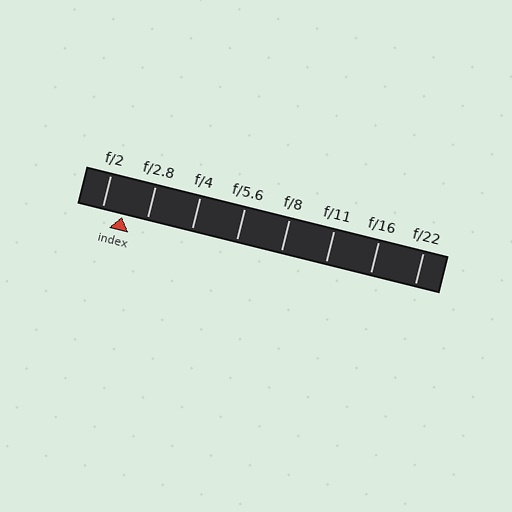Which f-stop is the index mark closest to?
The index mark is closest to f/2.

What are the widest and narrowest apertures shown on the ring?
The widest aperture shown is f/2 and the narrowest is f/22.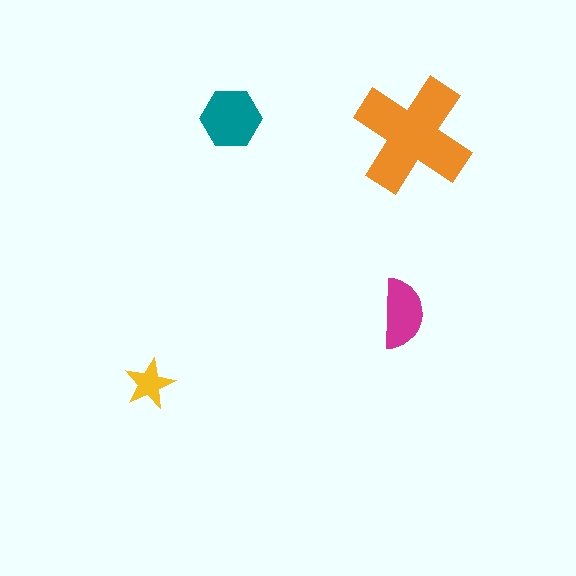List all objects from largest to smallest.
The orange cross, the teal hexagon, the magenta semicircle, the yellow star.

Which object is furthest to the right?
The orange cross is rightmost.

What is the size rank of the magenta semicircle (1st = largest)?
3rd.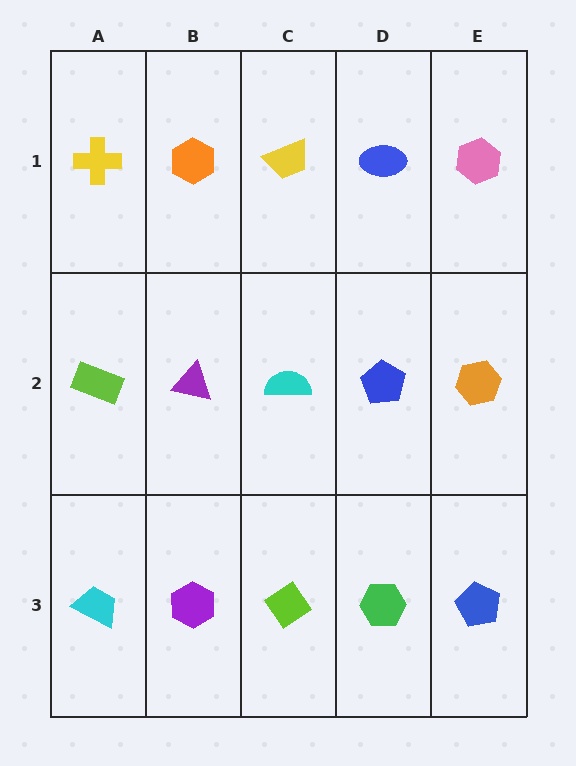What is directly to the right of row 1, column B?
A yellow trapezoid.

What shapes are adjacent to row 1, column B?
A purple triangle (row 2, column B), a yellow cross (row 1, column A), a yellow trapezoid (row 1, column C).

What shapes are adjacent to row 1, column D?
A blue pentagon (row 2, column D), a yellow trapezoid (row 1, column C), a pink hexagon (row 1, column E).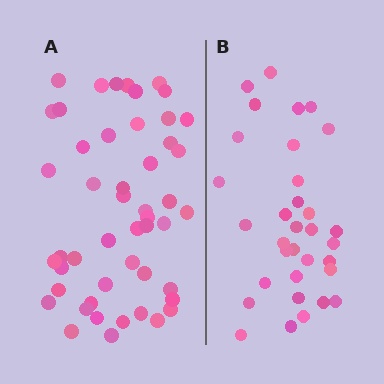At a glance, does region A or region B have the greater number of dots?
Region A (the left region) has more dots.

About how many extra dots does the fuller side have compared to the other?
Region A has approximately 15 more dots than region B.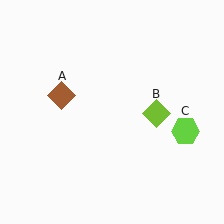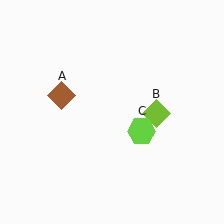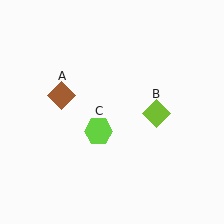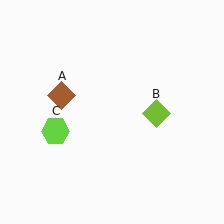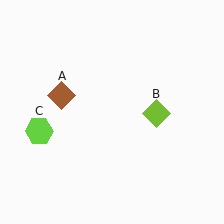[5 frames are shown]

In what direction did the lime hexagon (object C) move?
The lime hexagon (object C) moved left.